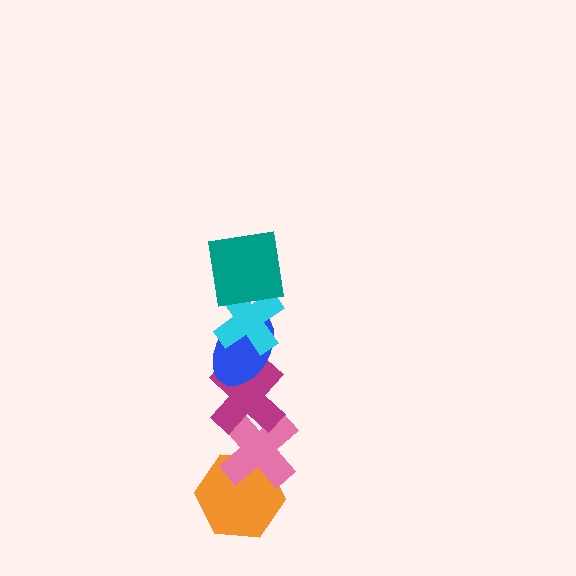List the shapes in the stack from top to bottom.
From top to bottom: the teal square, the cyan cross, the blue ellipse, the magenta cross, the pink cross, the orange hexagon.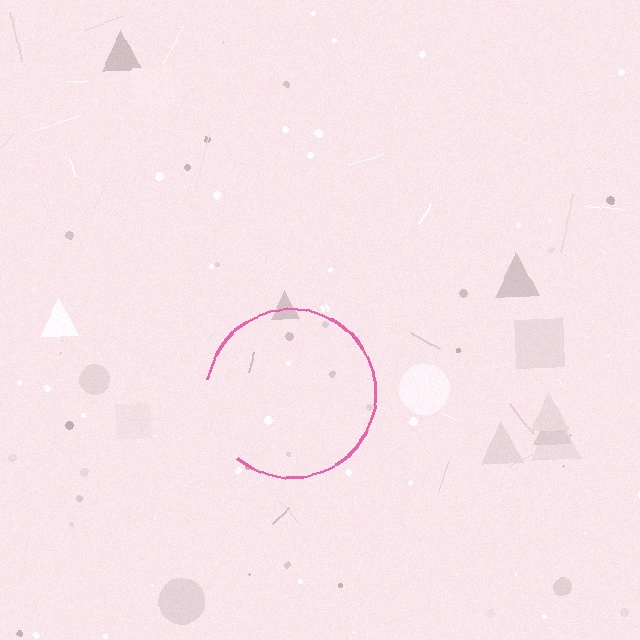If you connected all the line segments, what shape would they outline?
They would outline a circle.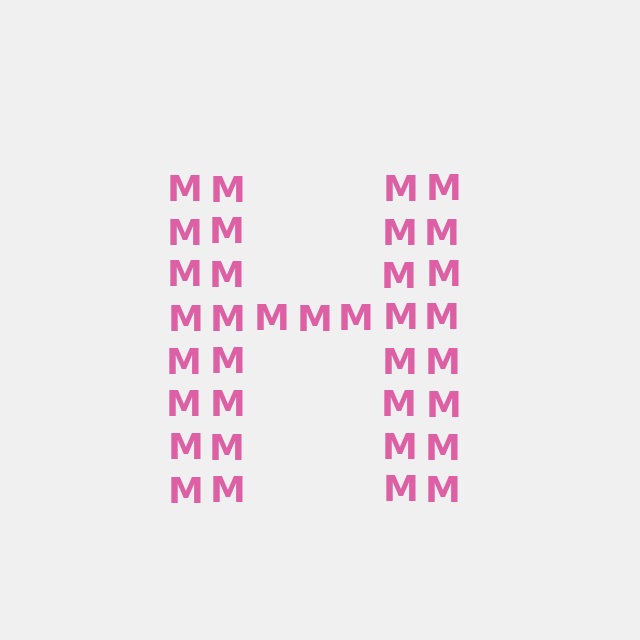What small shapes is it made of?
It is made of small letter M's.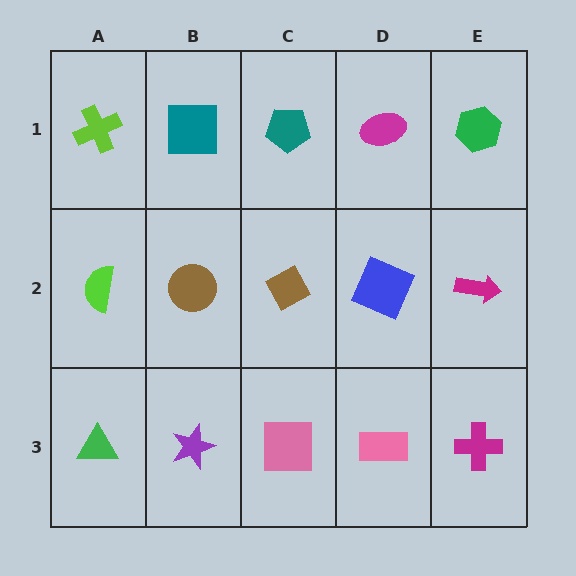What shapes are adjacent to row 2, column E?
A green hexagon (row 1, column E), a magenta cross (row 3, column E), a blue square (row 2, column D).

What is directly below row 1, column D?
A blue square.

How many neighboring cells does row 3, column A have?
2.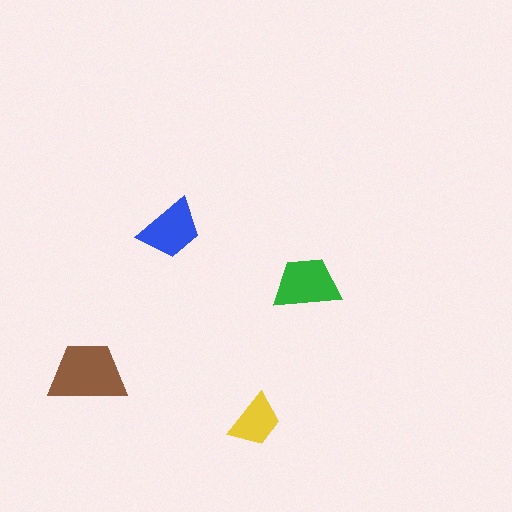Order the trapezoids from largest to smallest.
the brown one, the green one, the blue one, the yellow one.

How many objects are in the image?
There are 4 objects in the image.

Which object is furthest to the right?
The green trapezoid is rightmost.